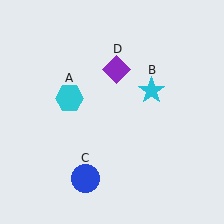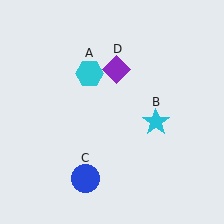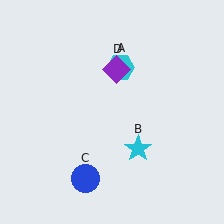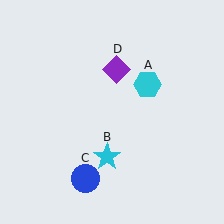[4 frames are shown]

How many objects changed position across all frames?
2 objects changed position: cyan hexagon (object A), cyan star (object B).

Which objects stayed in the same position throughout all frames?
Blue circle (object C) and purple diamond (object D) remained stationary.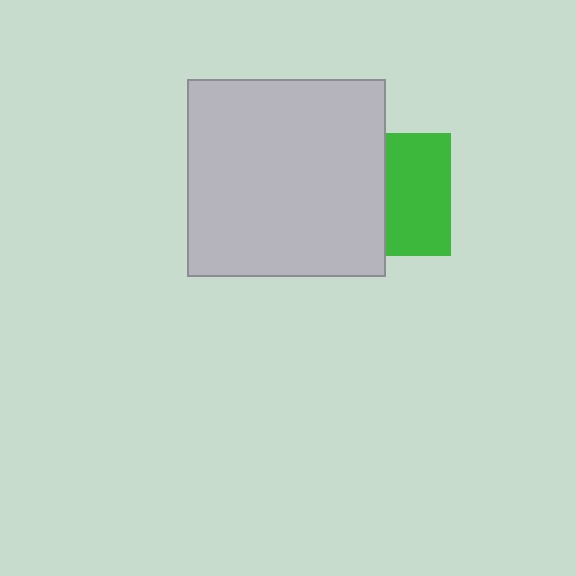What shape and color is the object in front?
The object in front is a light gray square.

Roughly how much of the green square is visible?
About half of it is visible (roughly 54%).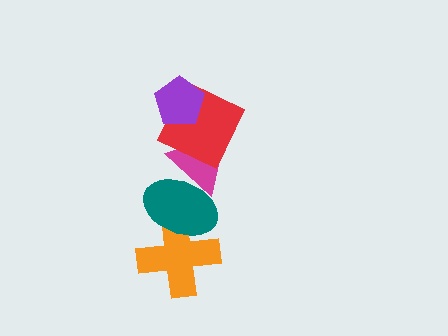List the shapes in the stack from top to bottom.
From top to bottom: the purple pentagon, the red square, the magenta triangle, the teal ellipse, the orange cross.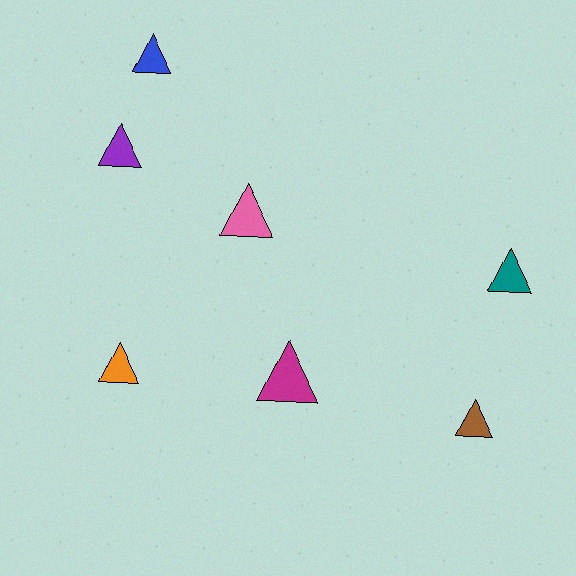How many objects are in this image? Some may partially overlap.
There are 7 objects.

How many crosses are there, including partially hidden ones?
There are no crosses.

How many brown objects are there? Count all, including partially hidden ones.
There is 1 brown object.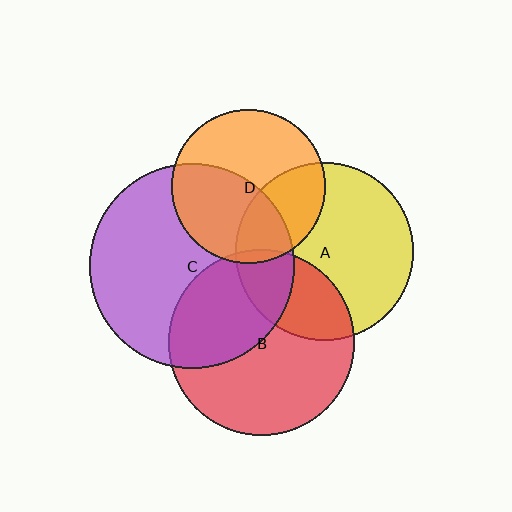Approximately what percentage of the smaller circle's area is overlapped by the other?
Approximately 30%.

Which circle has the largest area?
Circle C (purple).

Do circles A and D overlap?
Yes.